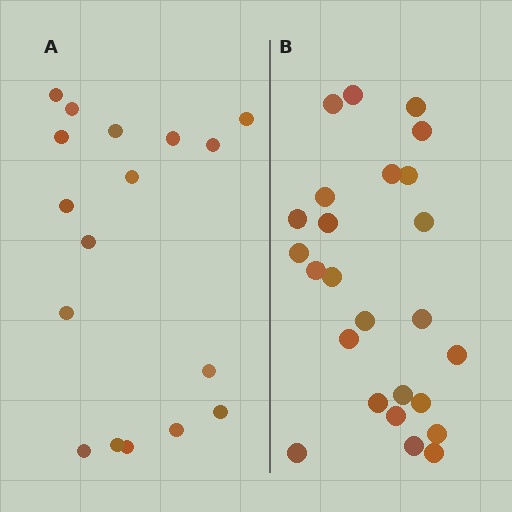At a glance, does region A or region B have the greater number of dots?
Region B (the right region) has more dots.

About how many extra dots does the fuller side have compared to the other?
Region B has roughly 8 or so more dots than region A.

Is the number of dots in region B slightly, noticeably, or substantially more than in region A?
Region B has substantially more. The ratio is roughly 1.5 to 1.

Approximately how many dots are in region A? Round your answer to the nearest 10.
About 20 dots. (The exact count is 17, which rounds to 20.)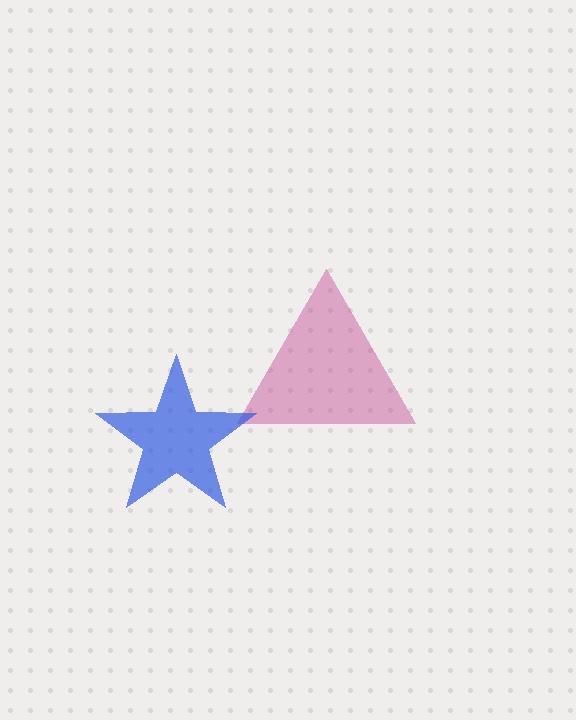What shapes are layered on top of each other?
The layered shapes are: a magenta triangle, a blue star.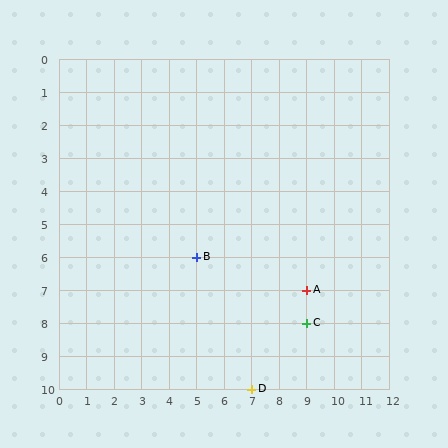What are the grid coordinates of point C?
Point C is at grid coordinates (9, 8).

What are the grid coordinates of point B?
Point B is at grid coordinates (5, 6).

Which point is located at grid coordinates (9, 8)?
Point C is at (9, 8).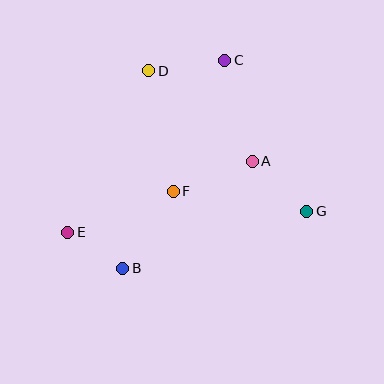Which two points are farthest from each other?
Points E and G are farthest from each other.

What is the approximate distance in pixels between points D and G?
The distance between D and G is approximately 211 pixels.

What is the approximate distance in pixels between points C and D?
The distance between C and D is approximately 77 pixels.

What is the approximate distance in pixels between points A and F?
The distance between A and F is approximately 84 pixels.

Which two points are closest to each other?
Points B and E are closest to each other.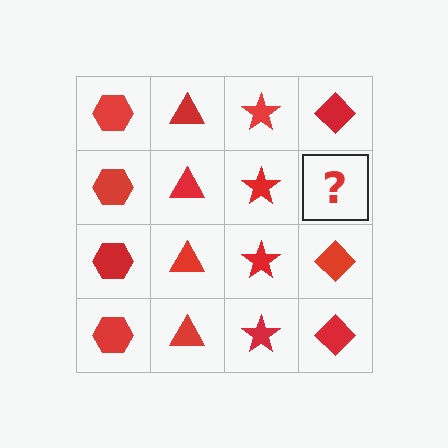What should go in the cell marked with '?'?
The missing cell should contain a red diamond.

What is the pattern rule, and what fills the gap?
The rule is that each column has a consistent shape. The gap should be filled with a red diamond.